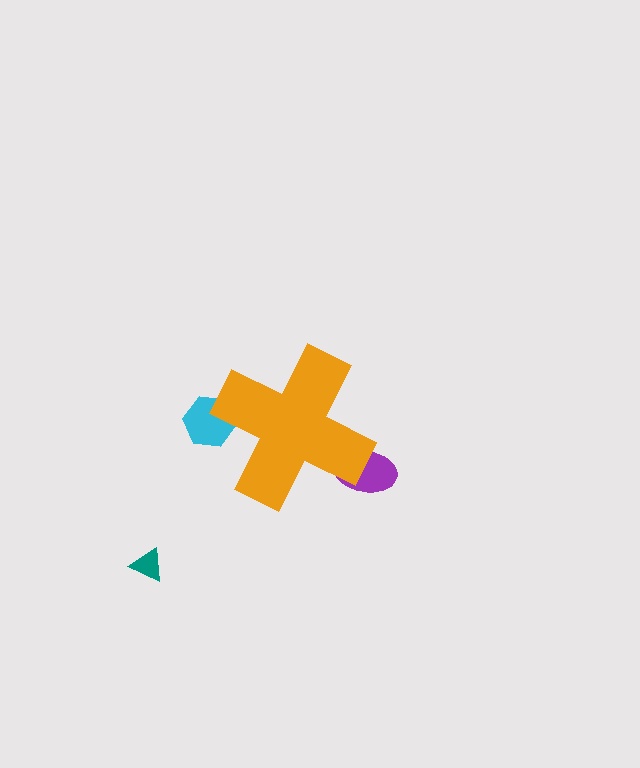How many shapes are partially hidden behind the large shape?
2 shapes are partially hidden.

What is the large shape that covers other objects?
An orange cross.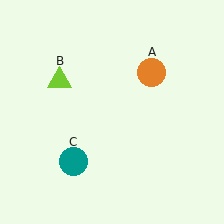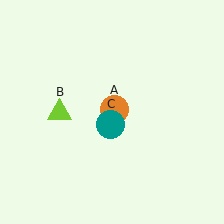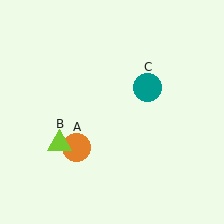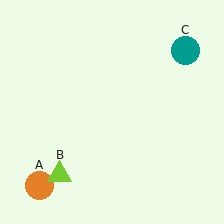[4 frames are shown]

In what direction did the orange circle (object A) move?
The orange circle (object A) moved down and to the left.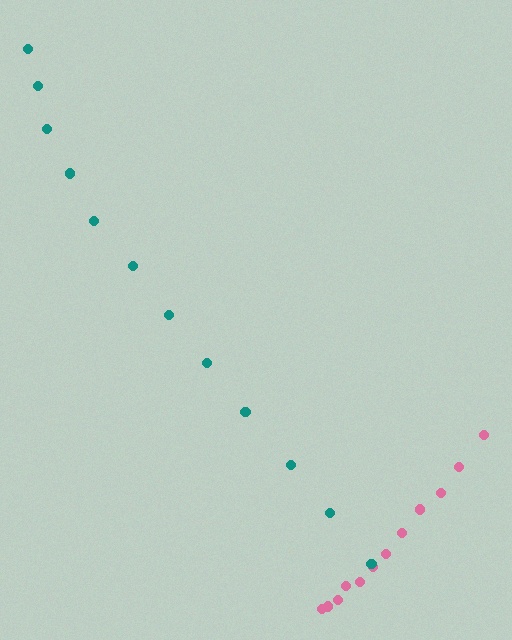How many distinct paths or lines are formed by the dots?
There are 2 distinct paths.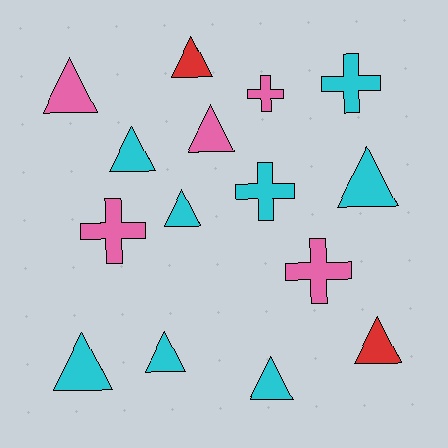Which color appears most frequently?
Cyan, with 8 objects.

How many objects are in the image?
There are 15 objects.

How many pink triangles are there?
There are 2 pink triangles.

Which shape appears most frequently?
Triangle, with 10 objects.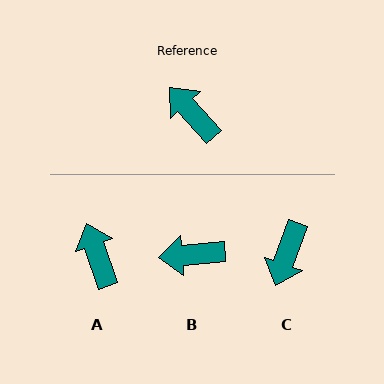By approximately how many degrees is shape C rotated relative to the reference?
Approximately 119 degrees counter-clockwise.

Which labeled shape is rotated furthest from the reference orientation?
C, about 119 degrees away.